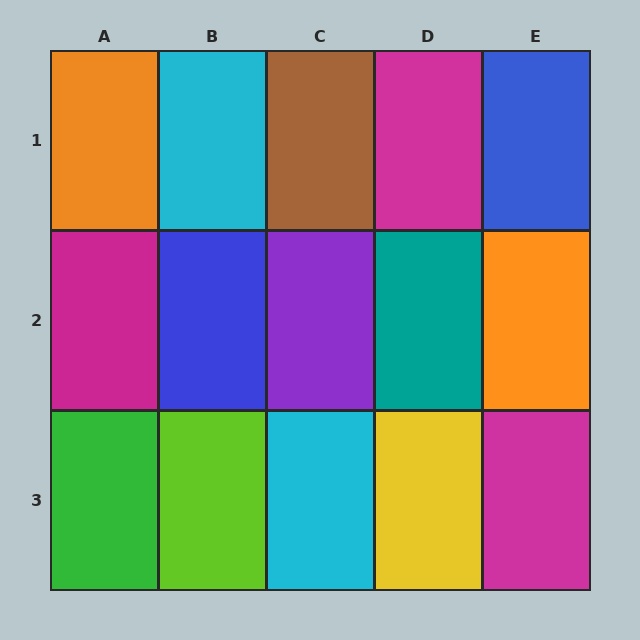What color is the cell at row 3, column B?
Lime.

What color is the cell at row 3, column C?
Cyan.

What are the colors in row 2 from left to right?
Magenta, blue, purple, teal, orange.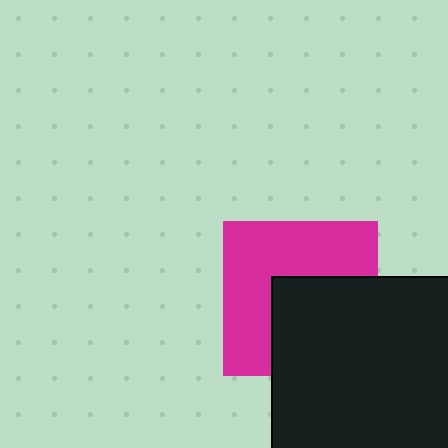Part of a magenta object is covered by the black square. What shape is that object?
It is a square.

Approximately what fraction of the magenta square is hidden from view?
Roughly 45% of the magenta square is hidden behind the black square.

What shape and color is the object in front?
The object in front is a black square.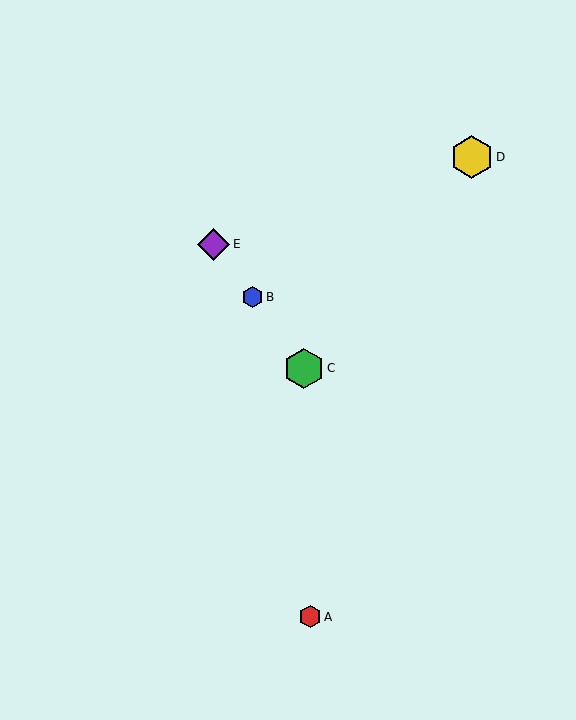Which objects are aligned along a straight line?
Objects B, C, E are aligned along a straight line.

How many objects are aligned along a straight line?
3 objects (B, C, E) are aligned along a straight line.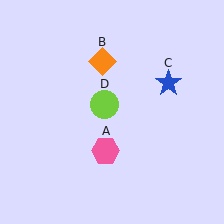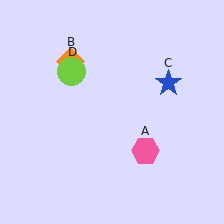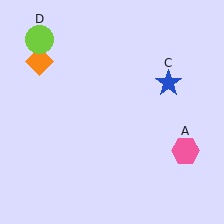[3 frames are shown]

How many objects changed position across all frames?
3 objects changed position: pink hexagon (object A), orange diamond (object B), lime circle (object D).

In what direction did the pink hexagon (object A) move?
The pink hexagon (object A) moved right.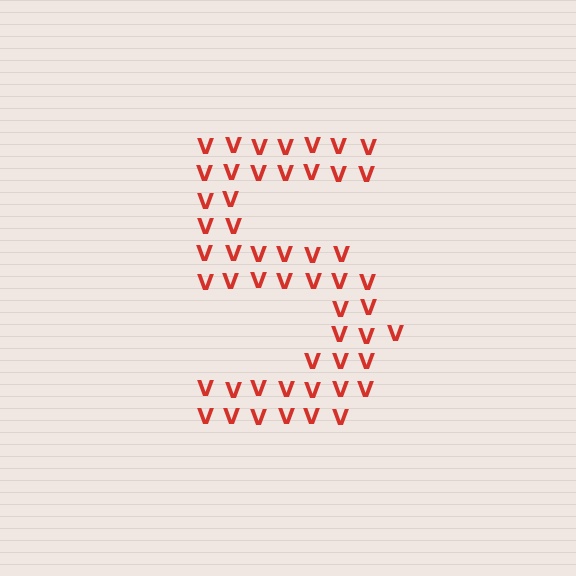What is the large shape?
The large shape is the digit 5.